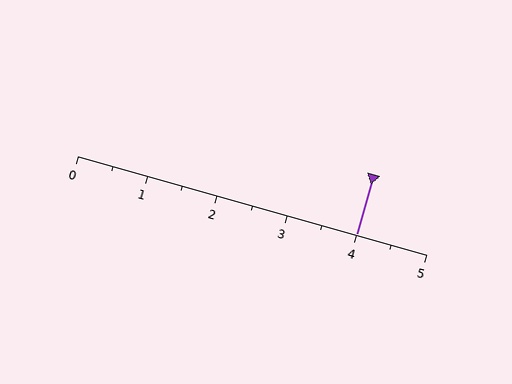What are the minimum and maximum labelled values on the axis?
The axis runs from 0 to 5.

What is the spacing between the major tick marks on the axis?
The major ticks are spaced 1 apart.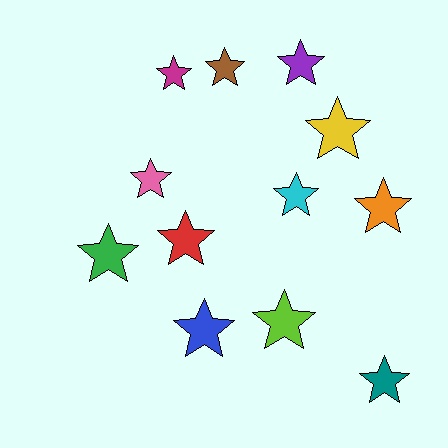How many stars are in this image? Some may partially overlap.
There are 12 stars.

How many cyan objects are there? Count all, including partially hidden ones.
There is 1 cyan object.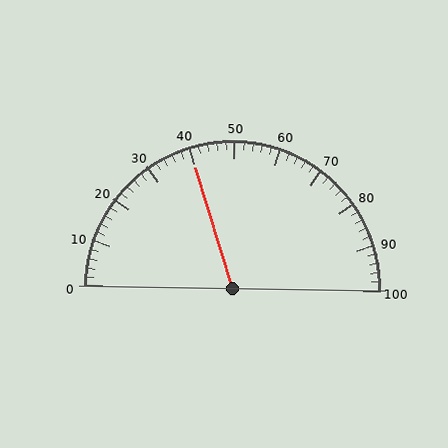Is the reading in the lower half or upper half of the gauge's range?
The reading is in the lower half of the range (0 to 100).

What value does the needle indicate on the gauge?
The needle indicates approximately 40.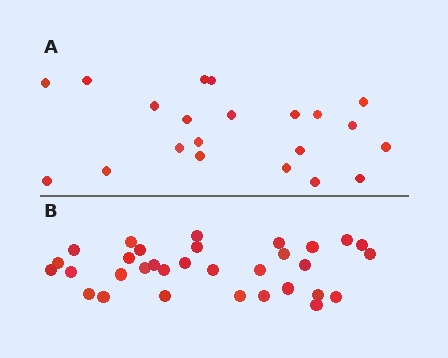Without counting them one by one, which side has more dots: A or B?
Region B (the bottom region) has more dots.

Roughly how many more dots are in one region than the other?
Region B has roughly 12 or so more dots than region A.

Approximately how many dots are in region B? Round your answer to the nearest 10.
About 30 dots. (The exact count is 32, which rounds to 30.)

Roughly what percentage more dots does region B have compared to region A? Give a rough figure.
About 50% more.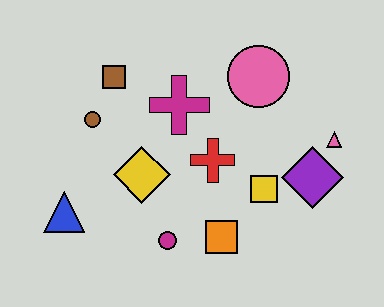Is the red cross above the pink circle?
No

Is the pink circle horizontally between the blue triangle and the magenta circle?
No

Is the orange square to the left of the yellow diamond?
No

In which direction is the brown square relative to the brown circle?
The brown square is above the brown circle.